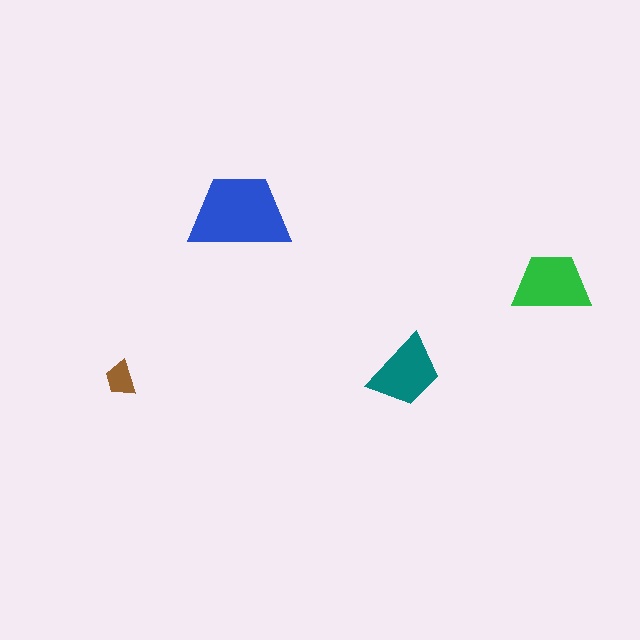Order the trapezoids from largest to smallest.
the blue one, the green one, the teal one, the brown one.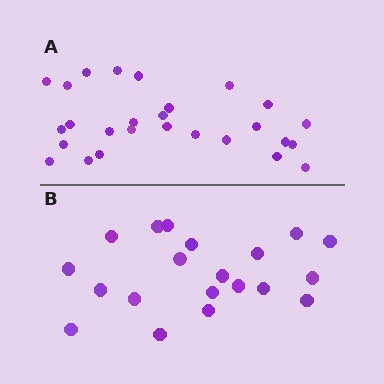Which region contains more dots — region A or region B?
Region A (the top region) has more dots.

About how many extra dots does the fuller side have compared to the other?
Region A has roughly 8 or so more dots than region B.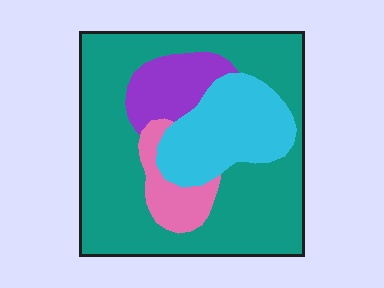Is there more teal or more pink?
Teal.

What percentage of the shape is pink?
Pink covers roughly 10% of the shape.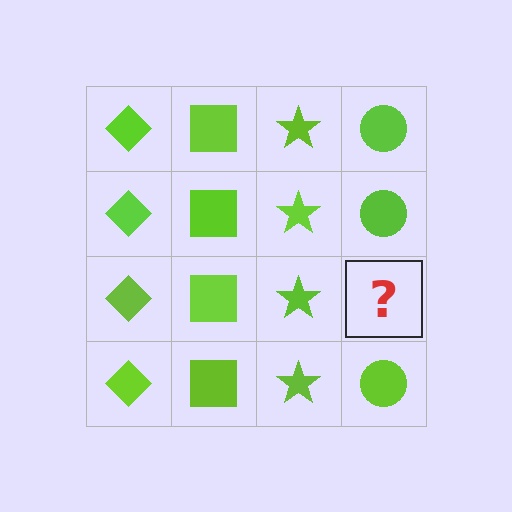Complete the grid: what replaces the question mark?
The question mark should be replaced with a lime circle.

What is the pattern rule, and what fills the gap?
The rule is that each column has a consistent shape. The gap should be filled with a lime circle.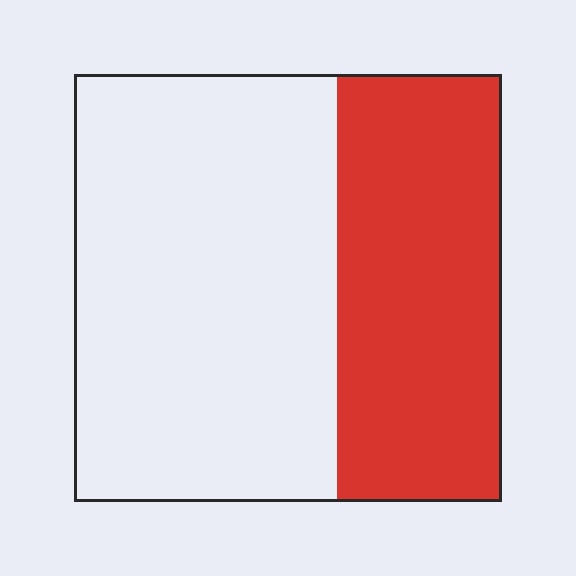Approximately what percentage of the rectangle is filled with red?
Approximately 40%.